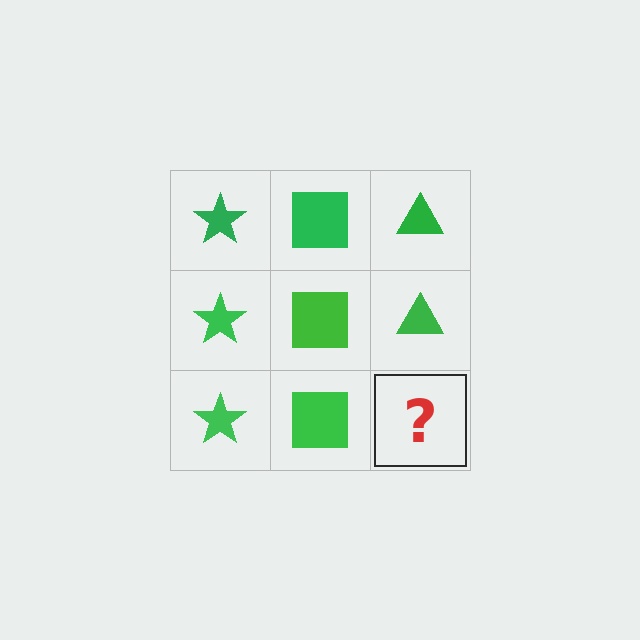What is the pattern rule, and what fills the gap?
The rule is that each column has a consistent shape. The gap should be filled with a green triangle.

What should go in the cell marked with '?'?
The missing cell should contain a green triangle.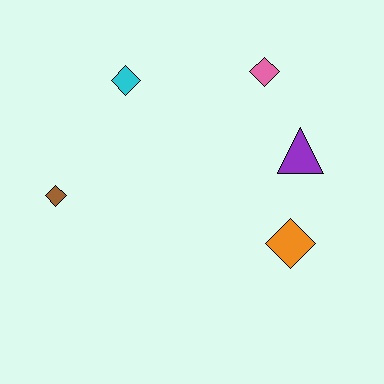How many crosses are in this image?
There are no crosses.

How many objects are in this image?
There are 5 objects.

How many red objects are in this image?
There are no red objects.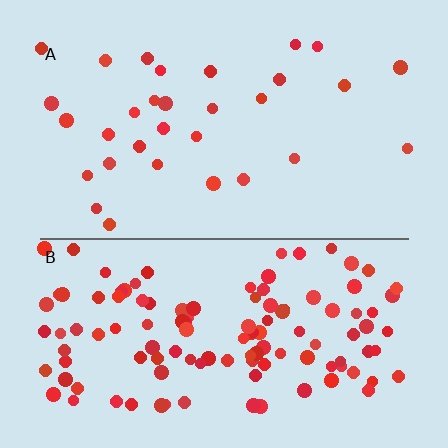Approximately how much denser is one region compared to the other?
Approximately 3.9× — region B over region A.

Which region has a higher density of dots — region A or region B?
B (the bottom).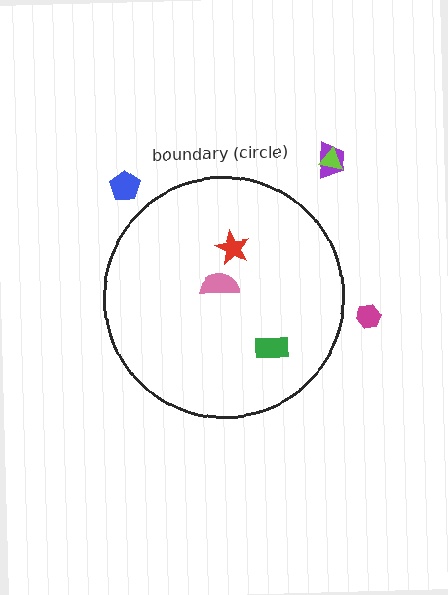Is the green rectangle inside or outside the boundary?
Inside.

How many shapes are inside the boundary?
3 inside, 4 outside.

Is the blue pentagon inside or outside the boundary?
Outside.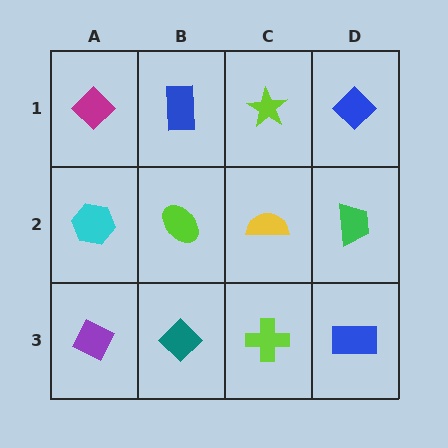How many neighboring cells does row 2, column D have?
3.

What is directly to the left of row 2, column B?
A cyan hexagon.